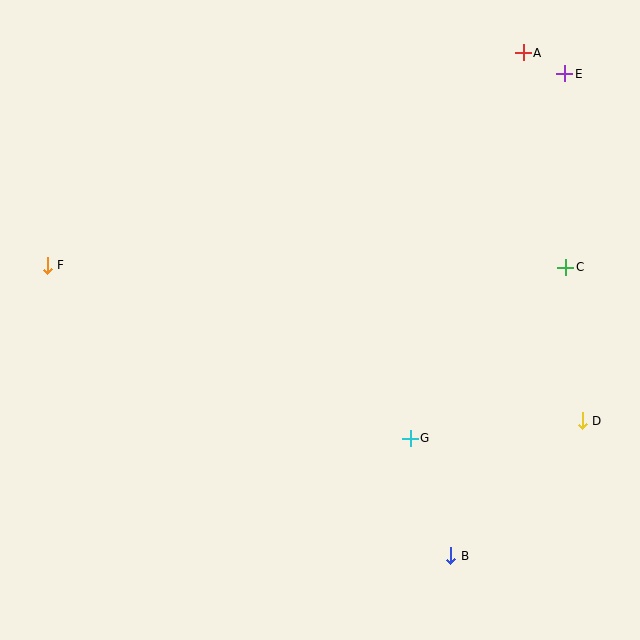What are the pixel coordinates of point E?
Point E is at (565, 74).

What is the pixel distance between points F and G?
The distance between F and G is 402 pixels.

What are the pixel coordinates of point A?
Point A is at (523, 53).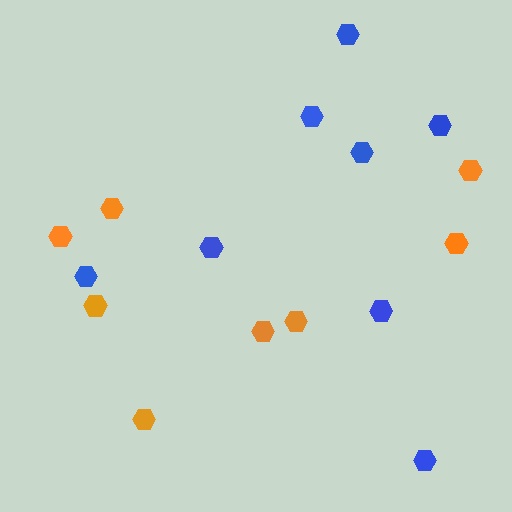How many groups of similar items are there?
There are 2 groups: one group of orange hexagons (8) and one group of blue hexagons (8).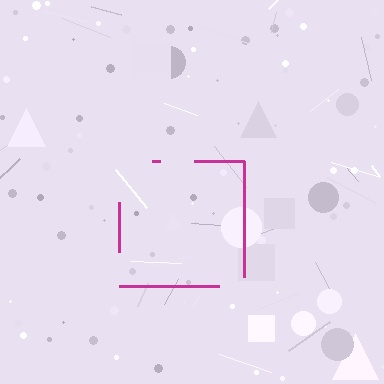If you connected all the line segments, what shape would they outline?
They would outline a square.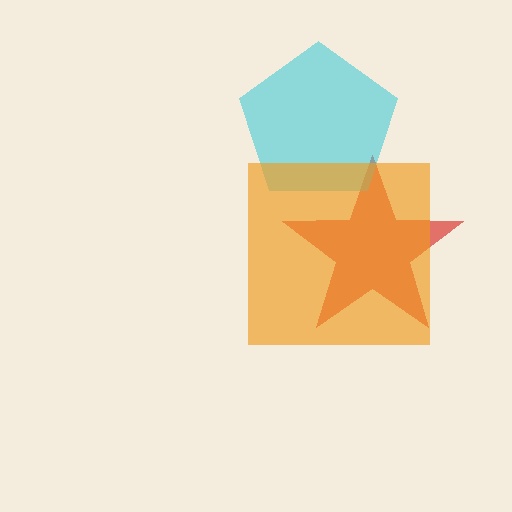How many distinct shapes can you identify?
There are 3 distinct shapes: a red star, a cyan pentagon, an orange square.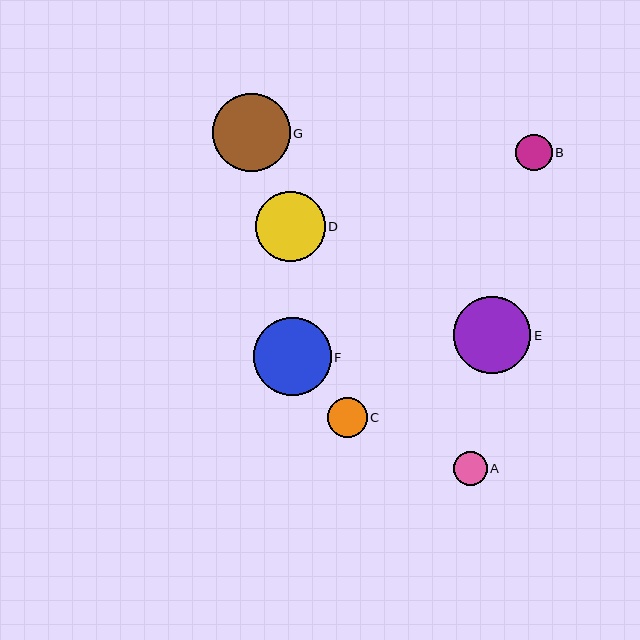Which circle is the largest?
Circle F is the largest with a size of approximately 78 pixels.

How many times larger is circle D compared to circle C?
Circle D is approximately 1.7 times the size of circle C.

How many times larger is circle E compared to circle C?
Circle E is approximately 1.9 times the size of circle C.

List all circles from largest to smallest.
From largest to smallest: F, G, E, D, C, B, A.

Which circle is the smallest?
Circle A is the smallest with a size of approximately 34 pixels.